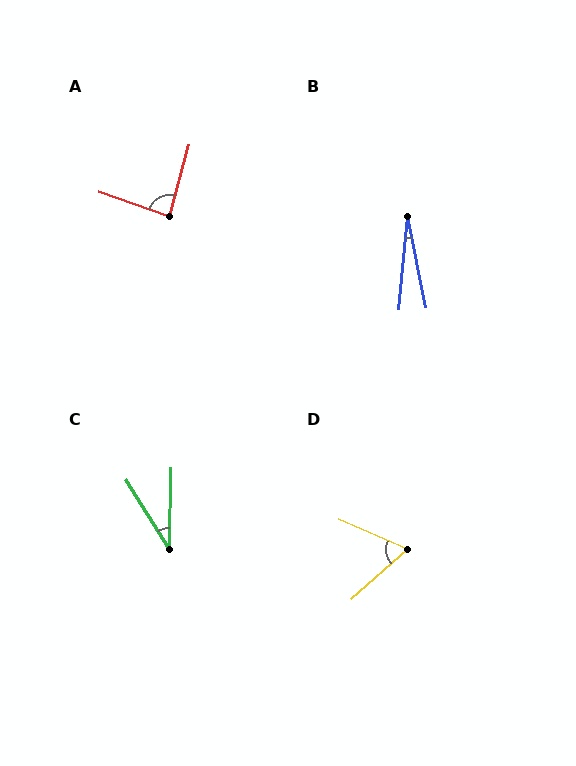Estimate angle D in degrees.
Approximately 65 degrees.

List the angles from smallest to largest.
B (17°), C (33°), D (65°), A (86°).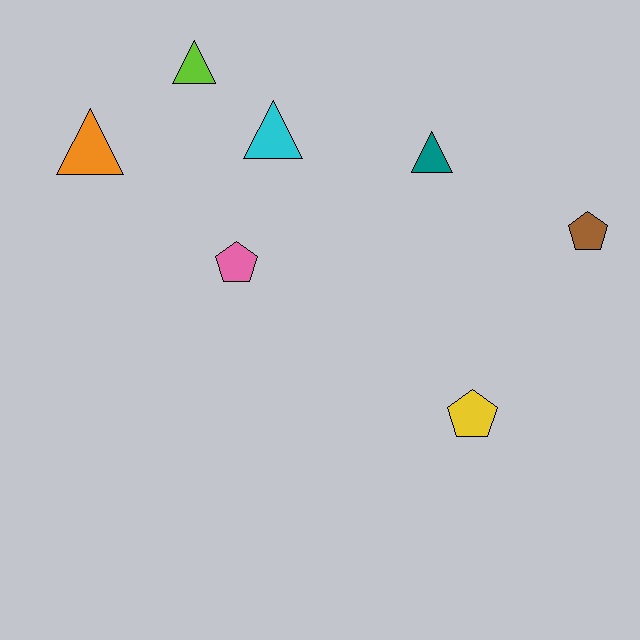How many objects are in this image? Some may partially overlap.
There are 7 objects.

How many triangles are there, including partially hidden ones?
There are 4 triangles.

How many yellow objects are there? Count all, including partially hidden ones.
There is 1 yellow object.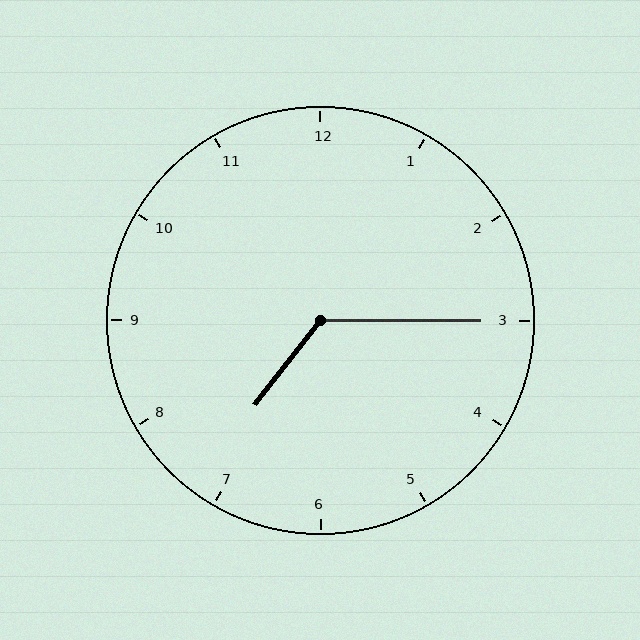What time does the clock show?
7:15.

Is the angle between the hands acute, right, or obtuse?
It is obtuse.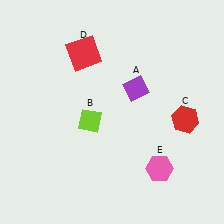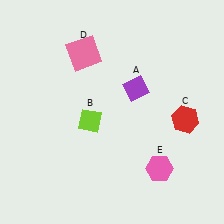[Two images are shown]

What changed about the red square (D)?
In Image 1, D is red. In Image 2, it changed to pink.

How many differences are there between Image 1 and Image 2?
There is 1 difference between the two images.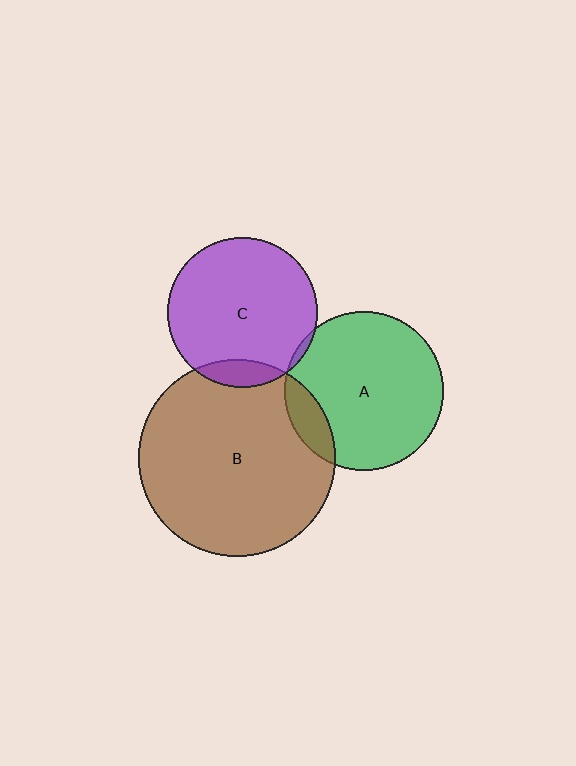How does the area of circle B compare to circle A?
Approximately 1.5 times.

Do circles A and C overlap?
Yes.